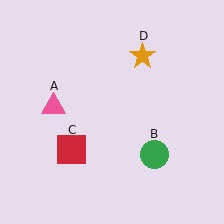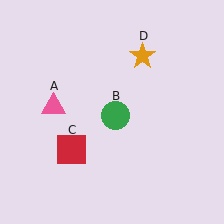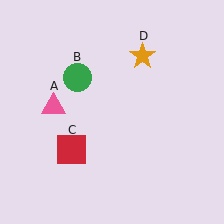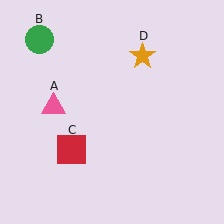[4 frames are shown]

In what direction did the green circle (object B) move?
The green circle (object B) moved up and to the left.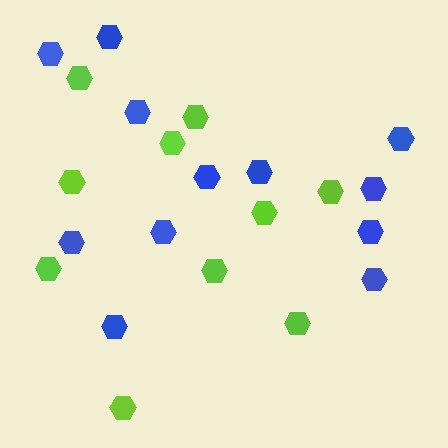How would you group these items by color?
There are 2 groups: one group of blue hexagons (12) and one group of lime hexagons (10).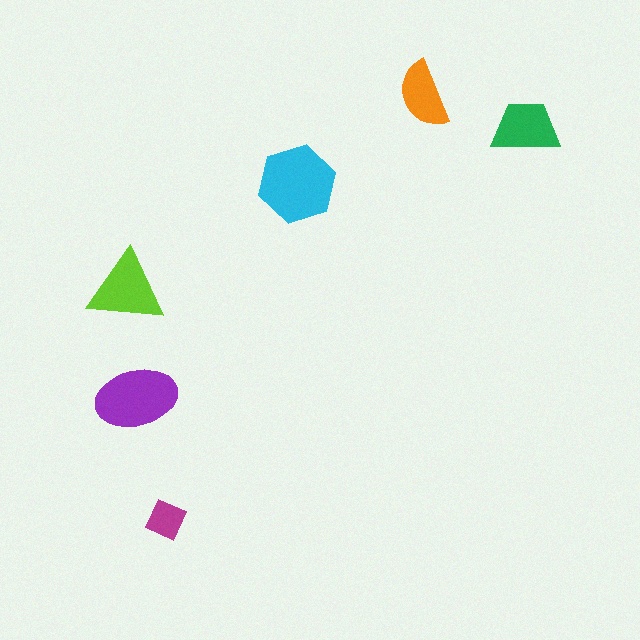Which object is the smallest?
The magenta diamond.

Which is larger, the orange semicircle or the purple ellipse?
The purple ellipse.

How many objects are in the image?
There are 6 objects in the image.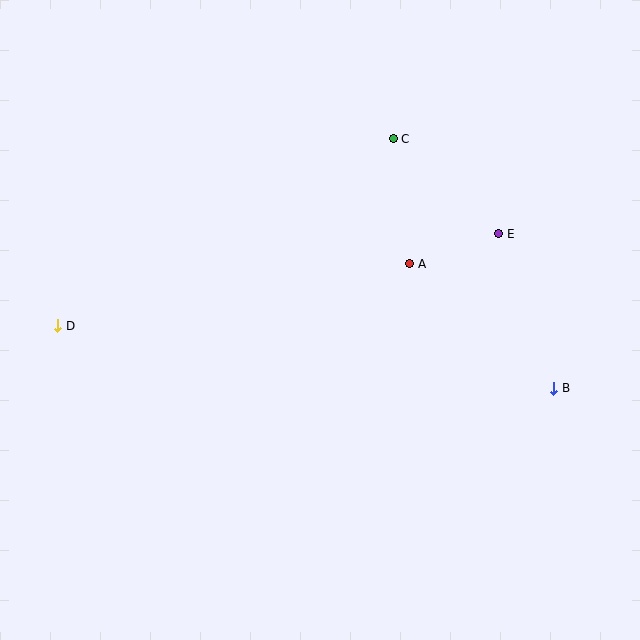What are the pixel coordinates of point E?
Point E is at (499, 234).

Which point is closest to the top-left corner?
Point D is closest to the top-left corner.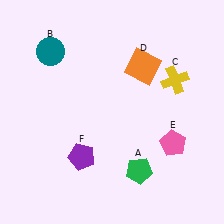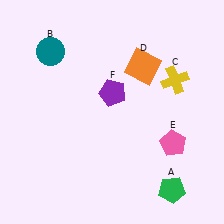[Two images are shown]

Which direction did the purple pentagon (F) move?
The purple pentagon (F) moved up.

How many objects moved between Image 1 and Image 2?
2 objects moved between the two images.